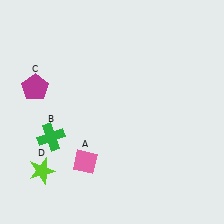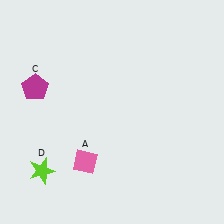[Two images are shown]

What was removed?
The green cross (B) was removed in Image 2.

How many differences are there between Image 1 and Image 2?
There is 1 difference between the two images.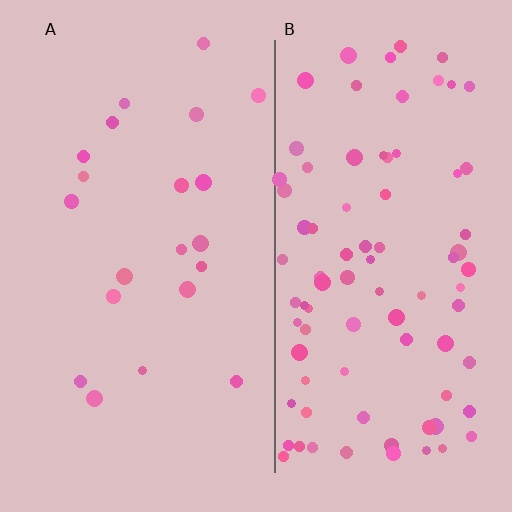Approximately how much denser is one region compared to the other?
Approximately 4.2× — region B over region A.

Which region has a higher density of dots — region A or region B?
B (the right).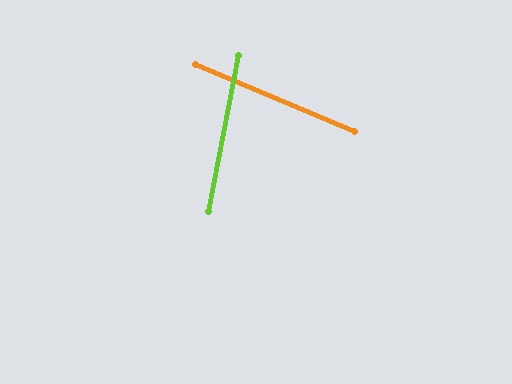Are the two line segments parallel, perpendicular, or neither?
Neither parallel nor perpendicular — they differ by about 78°.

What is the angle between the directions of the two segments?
Approximately 78 degrees.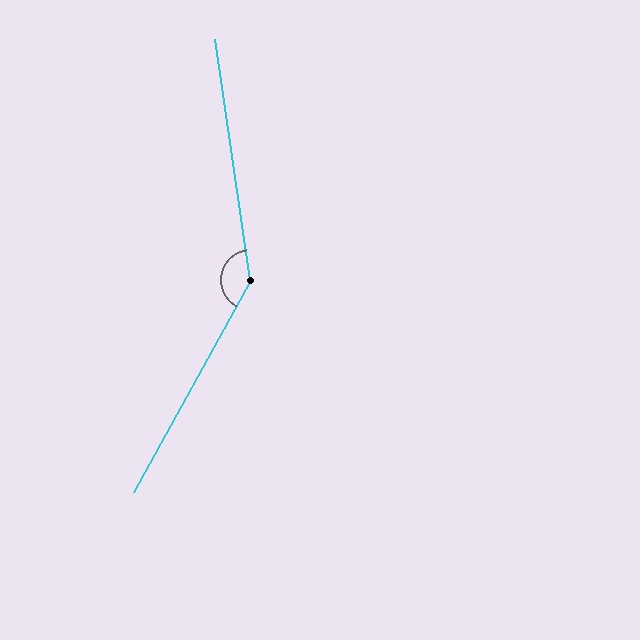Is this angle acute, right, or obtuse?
It is obtuse.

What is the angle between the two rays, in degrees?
Approximately 143 degrees.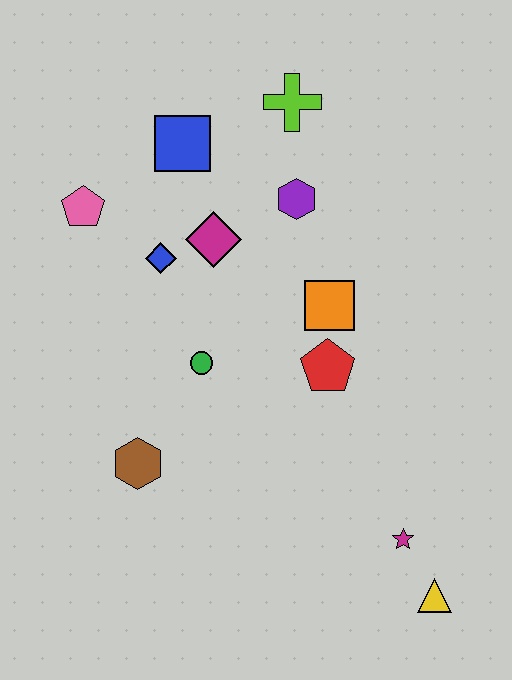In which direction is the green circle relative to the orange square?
The green circle is to the left of the orange square.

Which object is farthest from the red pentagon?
The pink pentagon is farthest from the red pentagon.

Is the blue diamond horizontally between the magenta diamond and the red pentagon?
No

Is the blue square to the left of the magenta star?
Yes